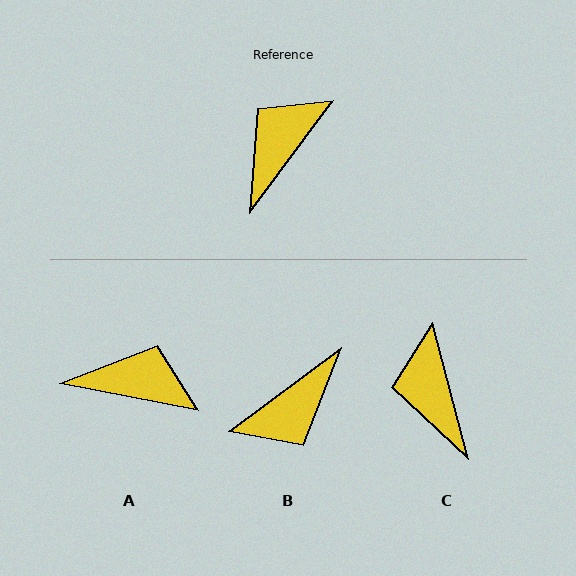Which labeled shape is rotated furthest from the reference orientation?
B, about 163 degrees away.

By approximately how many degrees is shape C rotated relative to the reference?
Approximately 51 degrees counter-clockwise.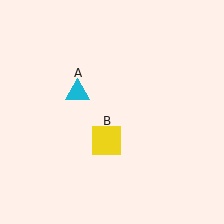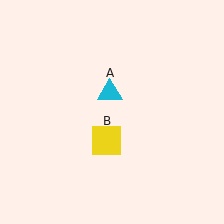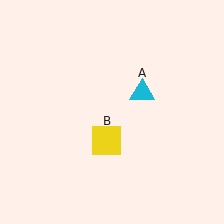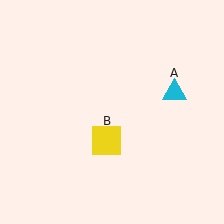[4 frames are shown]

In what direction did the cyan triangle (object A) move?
The cyan triangle (object A) moved right.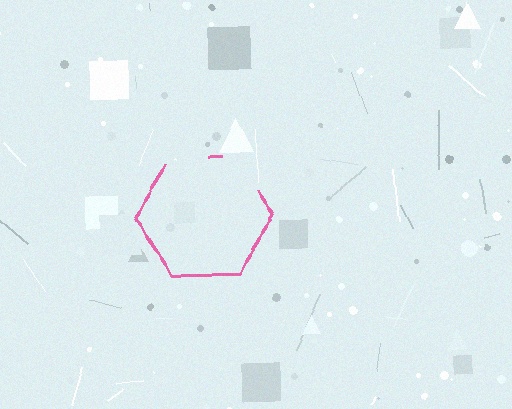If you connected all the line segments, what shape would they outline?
They would outline a hexagon.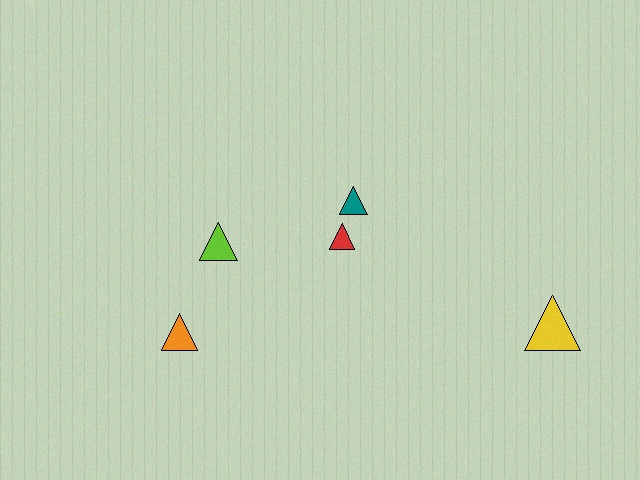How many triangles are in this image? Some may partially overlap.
There are 5 triangles.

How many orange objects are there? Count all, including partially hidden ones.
There is 1 orange object.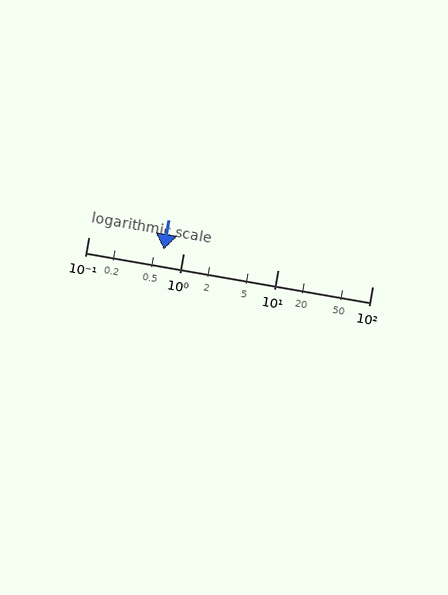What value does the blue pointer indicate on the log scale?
The pointer indicates approximately 0.63.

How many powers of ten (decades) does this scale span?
The scale spans 3 decades, from 0.1 to 100.